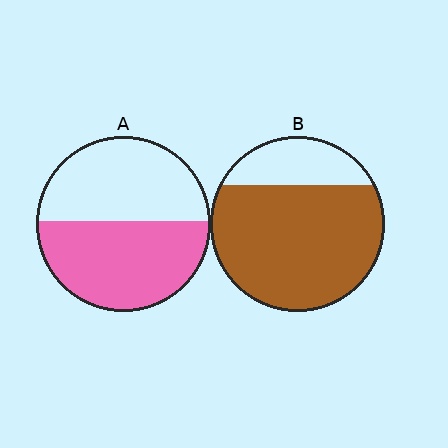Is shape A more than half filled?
Roughly half.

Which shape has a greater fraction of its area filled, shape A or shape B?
Shape B.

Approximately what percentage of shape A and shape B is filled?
A is approximately 50% and B is approximately 75%.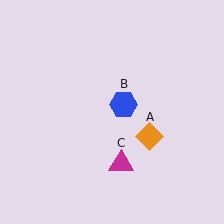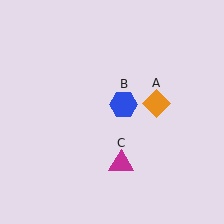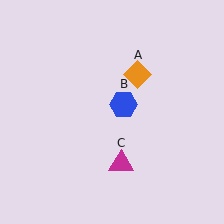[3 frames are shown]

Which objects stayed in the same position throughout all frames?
Blue hexagon (object B) and magenta triangle (object C) remained stationary.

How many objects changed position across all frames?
1 object changed position: orange diamond (object A).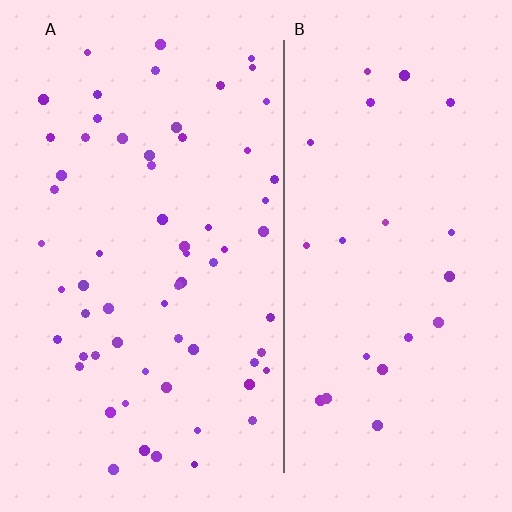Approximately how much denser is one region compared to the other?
Approximately 2.7× — region A over region B.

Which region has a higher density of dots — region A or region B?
A (the left).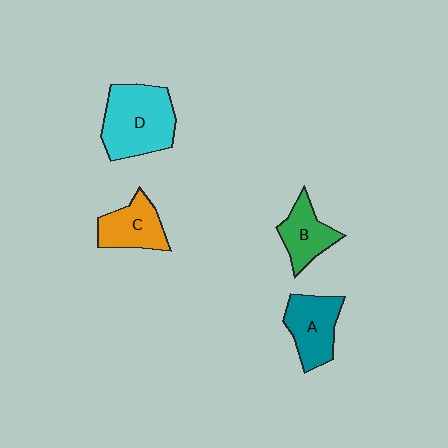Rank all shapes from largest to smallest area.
From largest to smallest: D (cyan), A (teal), C (orange), B (green).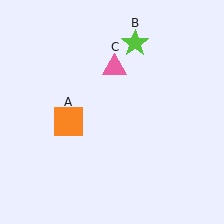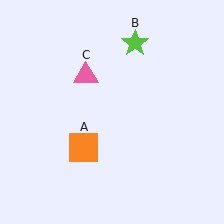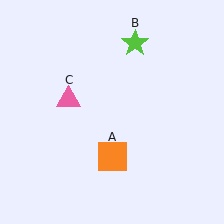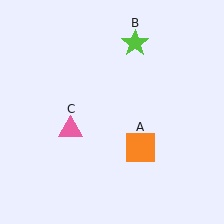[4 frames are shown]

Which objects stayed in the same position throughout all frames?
Lime star (object B) remained stationary.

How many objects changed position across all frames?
2 objects changed position: orange square (object A), pink triangle (object C).